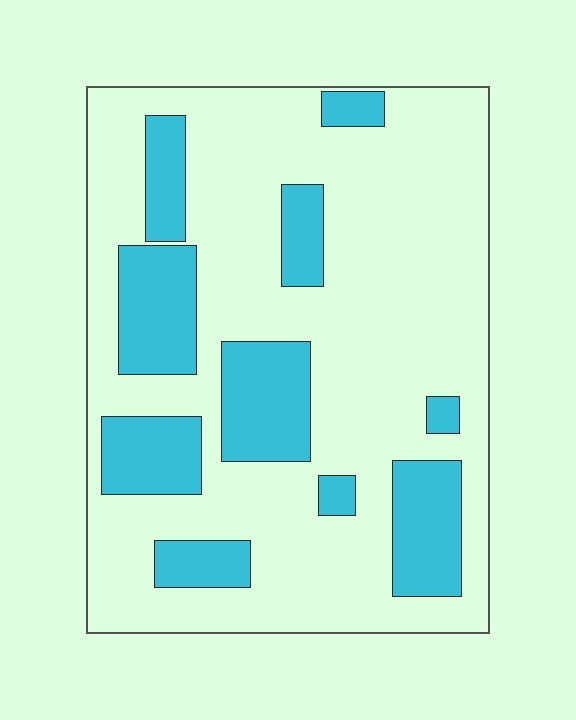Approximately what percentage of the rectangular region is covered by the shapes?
Approximately 25%.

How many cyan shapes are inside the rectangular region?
10.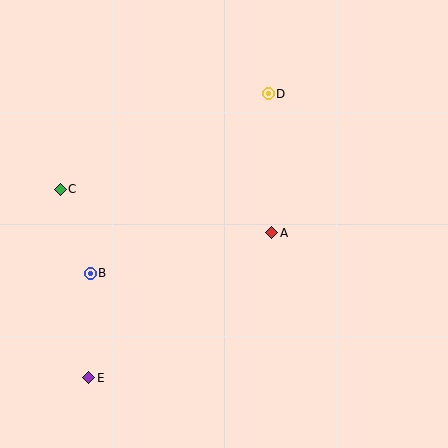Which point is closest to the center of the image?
Point A at (272, 233) is closest to the center.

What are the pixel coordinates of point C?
Point C is at (60, 189).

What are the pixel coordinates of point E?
Point E is at (89, 378).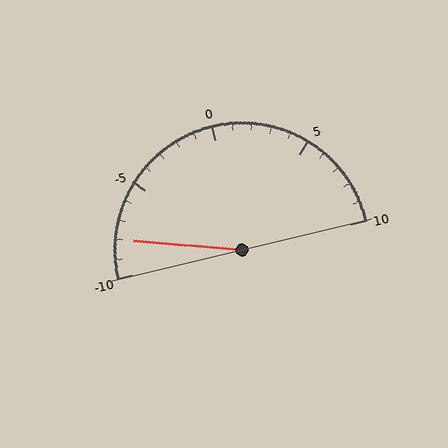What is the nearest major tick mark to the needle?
The nearest major tick mark is -10.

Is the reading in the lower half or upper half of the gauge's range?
The reading is in the lower half of the range (-10 to 10).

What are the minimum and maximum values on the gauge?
The gauge ranges from -10 to 10.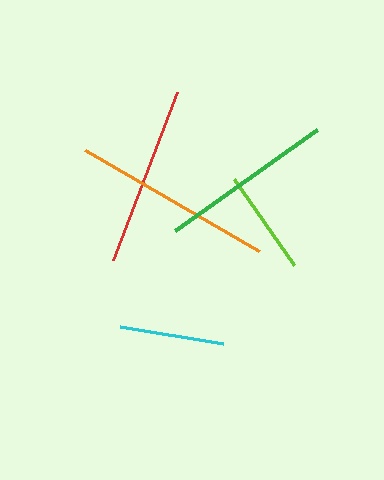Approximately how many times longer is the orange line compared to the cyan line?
The orange line is approximately 1.9 times the length of the cyan line.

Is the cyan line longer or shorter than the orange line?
The orange line is longer than the cyan line.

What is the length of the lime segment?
The lime segment is approximately 105 pixels long.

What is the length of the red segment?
The red segment is approximately 180 pixels long.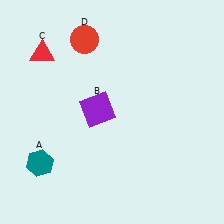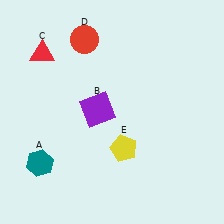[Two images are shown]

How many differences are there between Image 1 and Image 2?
There is 1 difference between the two images.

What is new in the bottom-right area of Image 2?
A yellow pentagon (E) was added in the bottom-right area of Image 2.